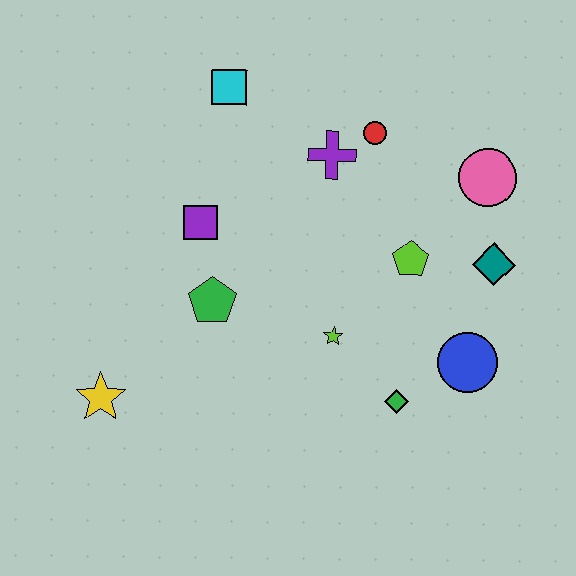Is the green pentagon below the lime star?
No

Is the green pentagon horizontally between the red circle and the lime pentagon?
No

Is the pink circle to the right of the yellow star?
Yes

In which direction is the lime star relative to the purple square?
The lime star is to the right of the purple square.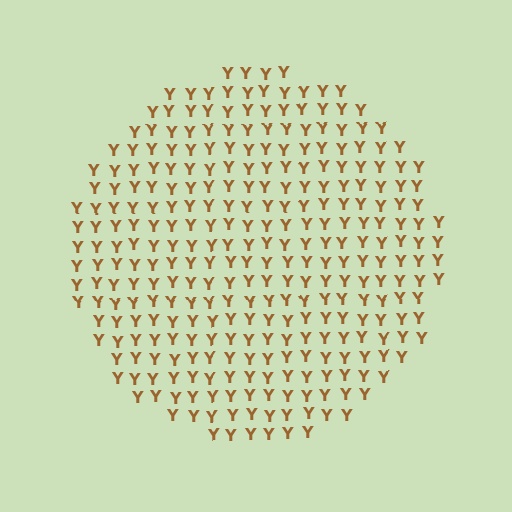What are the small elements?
The small elements are letter Y's.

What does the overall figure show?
The overall figure shows a circle.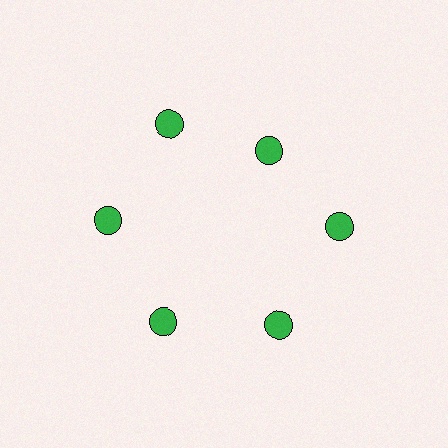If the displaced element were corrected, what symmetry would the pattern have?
It would have 6-fold rotational symmetry — the pattern would map onto itself every 60 degrees.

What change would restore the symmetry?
The symmetry would be restored by moving it outward, back onto the ring so that all 6 circles sit at equal angles and equal distance from the center.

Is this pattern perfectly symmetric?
No. The 6 green circles are arranged in a ring, but one element near the 1 o'clock position is pulled inward toward the center, breaking the 6-fold rotational symmetry.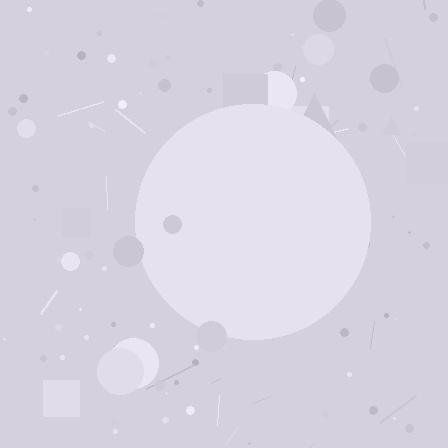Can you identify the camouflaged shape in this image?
The camouflaged shape is a circle.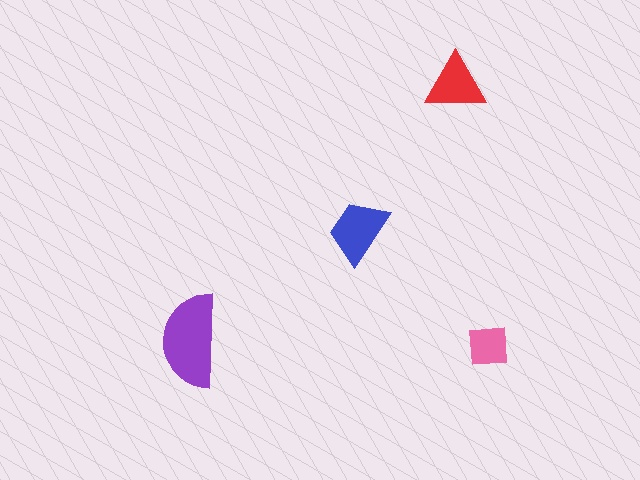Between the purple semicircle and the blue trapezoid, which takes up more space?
The purple semicircle.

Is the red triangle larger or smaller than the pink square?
Larger.